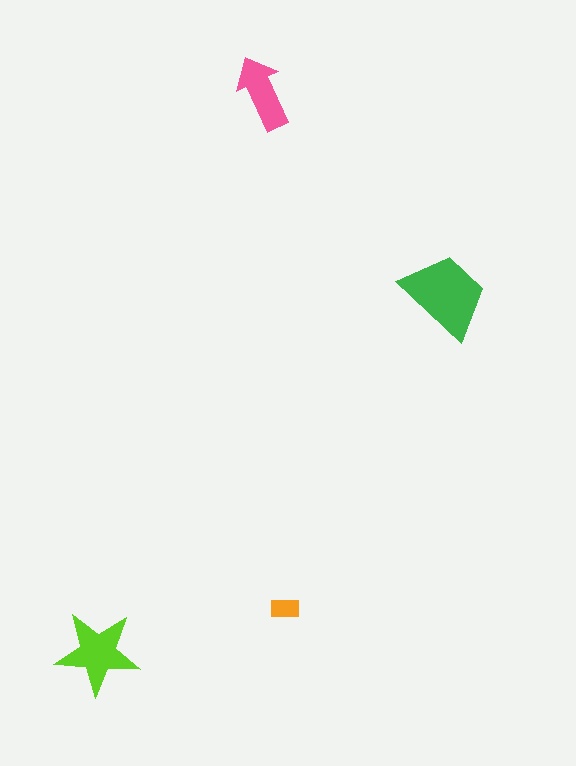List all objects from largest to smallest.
The green trapezoid, the lime star, the pink arrow, the orange rectangle.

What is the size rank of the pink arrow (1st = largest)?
3rd.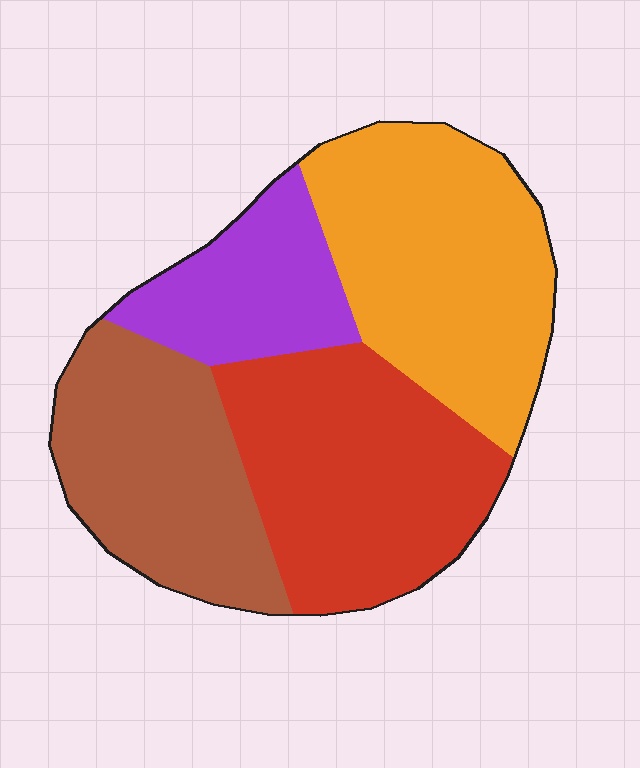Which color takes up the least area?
Purple, at roughly 15%.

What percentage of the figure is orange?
Orange covers roughly 30% of the figure.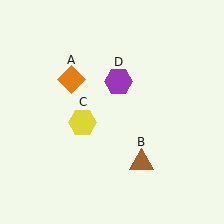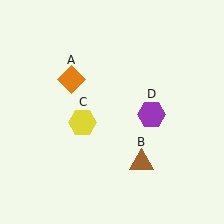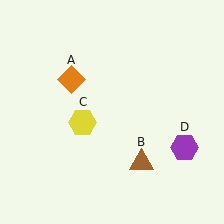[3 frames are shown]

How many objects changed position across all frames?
1 object changed position: purple hexagon (object D).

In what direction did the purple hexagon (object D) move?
The purple hexagon (object D) moved down and to the right.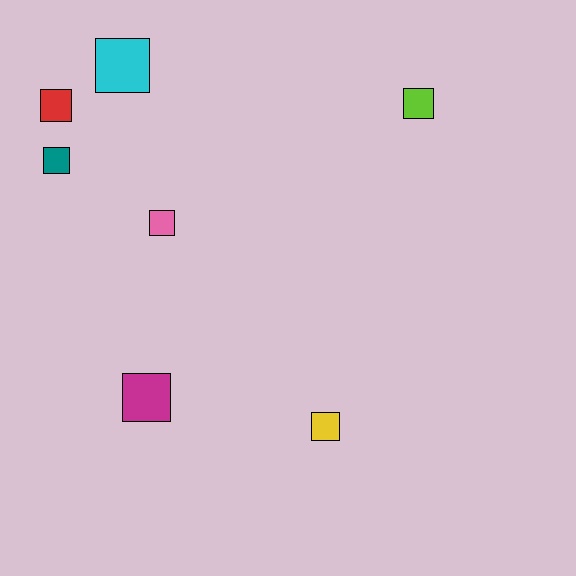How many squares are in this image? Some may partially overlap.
There are 7 squares.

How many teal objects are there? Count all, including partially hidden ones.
There is 1 teal object.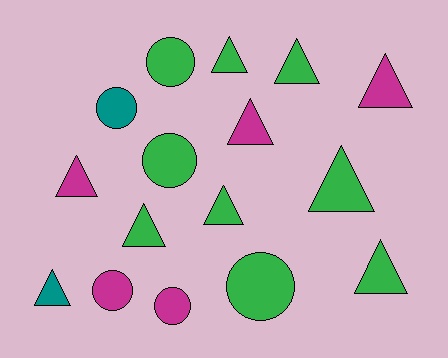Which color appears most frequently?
Green, with 9 objects.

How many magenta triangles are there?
There are 3 magenta triangles.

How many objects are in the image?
There are 16 objects.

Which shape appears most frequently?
Triangle, with 10 objects.